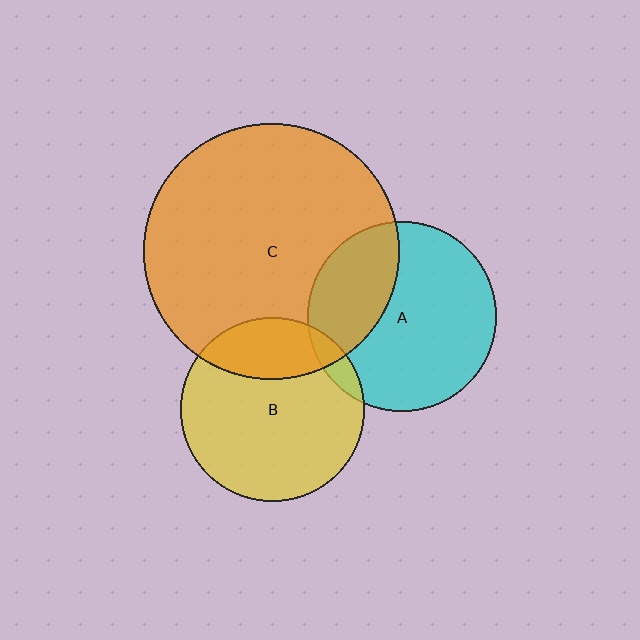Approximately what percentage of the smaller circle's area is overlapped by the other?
Approximately 30%.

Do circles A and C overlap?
Yes.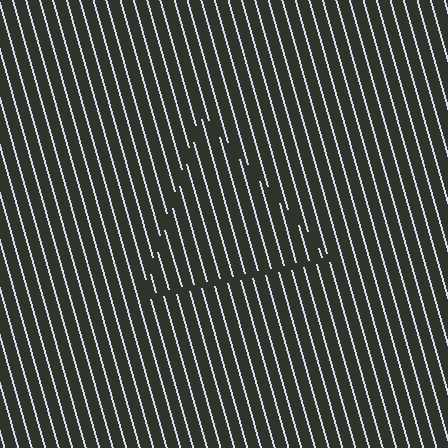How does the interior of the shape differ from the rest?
The interior of the shape contains the same grating, shifted by half a period — the contour is defined by the phase discontinuity where line-ends from the inner and outer gratings abut.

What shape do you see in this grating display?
An illusory triangle. The interior of the shape contains the same grating, shifted by half a period — the contour is defined by the phase discontinuity where line-ends from the inner and outer gratings abut.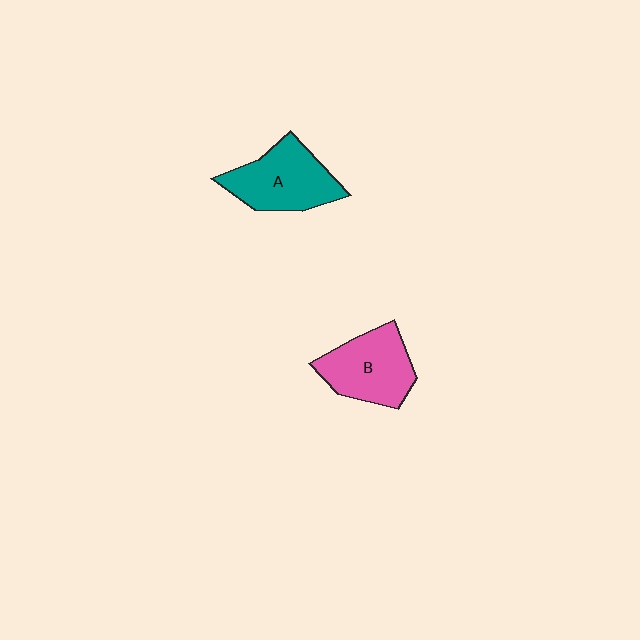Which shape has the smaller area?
Shape B (pink).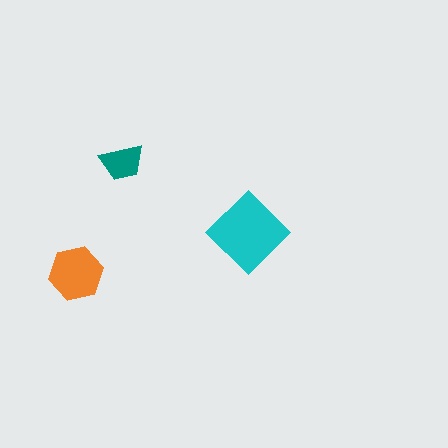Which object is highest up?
The teal trapezoid is topmost.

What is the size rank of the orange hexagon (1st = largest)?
2nd.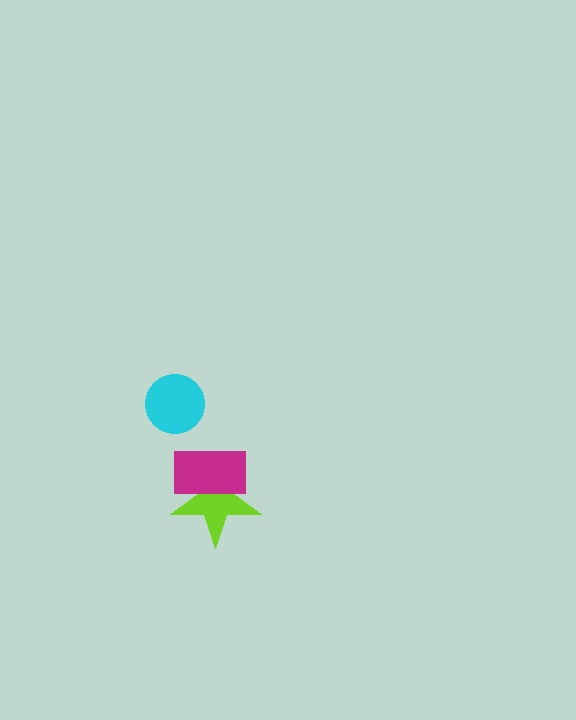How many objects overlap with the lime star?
1 object overlaps with the lime star.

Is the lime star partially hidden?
Yes, it is partially covered by another shape.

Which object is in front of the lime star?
The magenta rectangle is in front of the lime star.